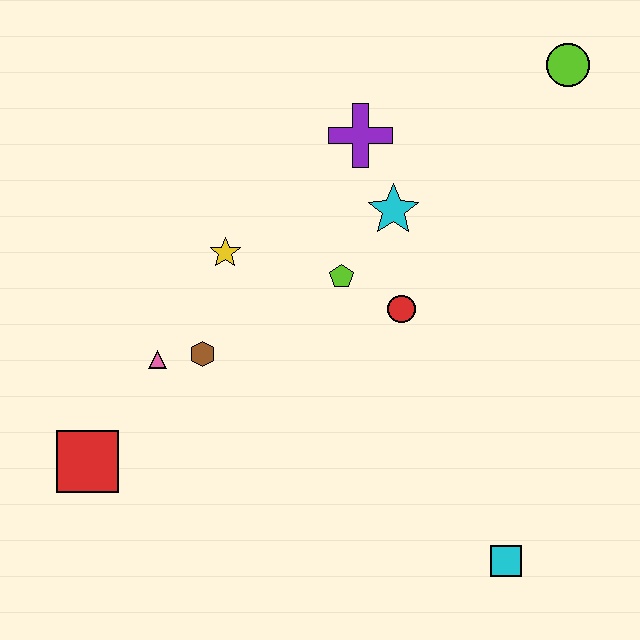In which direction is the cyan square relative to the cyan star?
The cyan square is below the cyan star.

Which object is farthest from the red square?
The lime circle is farthest from the red square.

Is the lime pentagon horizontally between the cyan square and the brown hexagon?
Yes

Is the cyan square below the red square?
Yes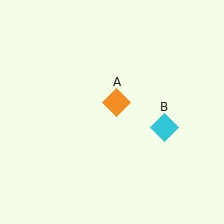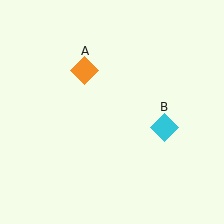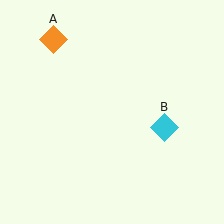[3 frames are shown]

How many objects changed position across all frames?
1 object changed position: orange diamond (object A).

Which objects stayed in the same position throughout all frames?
Cyan diamond (object B) remained stationary.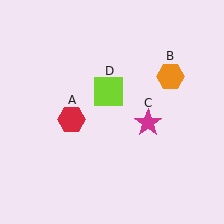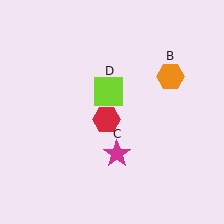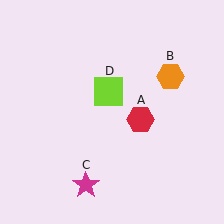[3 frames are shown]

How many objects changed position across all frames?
2 objects changed position: red hexagon (object A), magenta star (object C).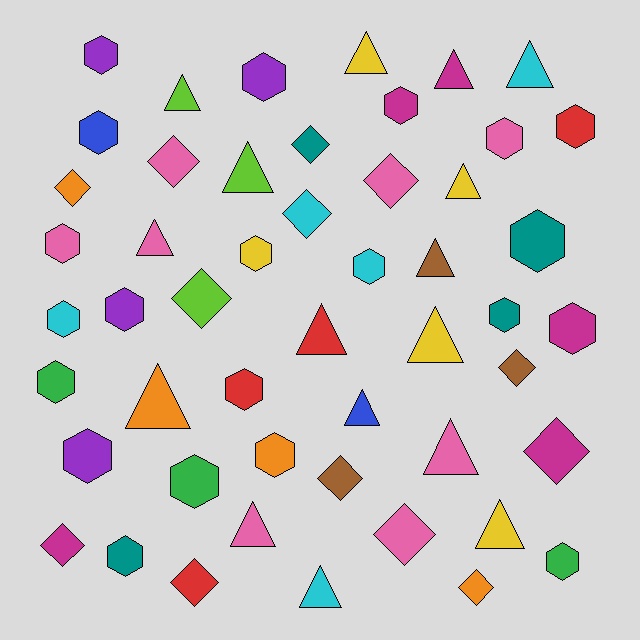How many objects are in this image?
There are 50 objects.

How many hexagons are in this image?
There are 21 hexagons.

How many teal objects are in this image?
There are 4 teal objects.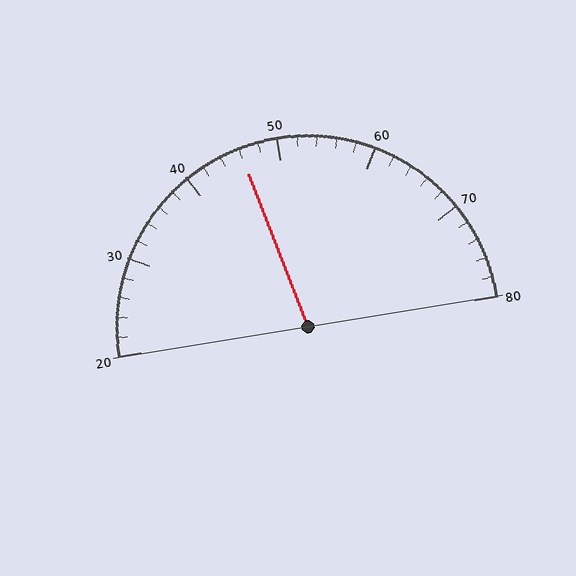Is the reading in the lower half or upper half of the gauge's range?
The reading is in the lower half of the range (20 to 80).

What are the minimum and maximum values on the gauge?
The gauge ranges from 20 to 80.